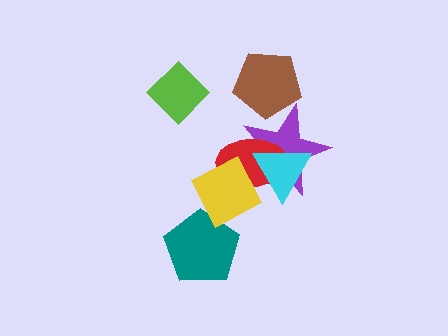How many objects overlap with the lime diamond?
0 objects overlap with the lime diamond.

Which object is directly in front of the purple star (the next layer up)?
The red ellipse is directly in front of the purple star.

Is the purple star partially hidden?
Yes, it is partially covered by another shape.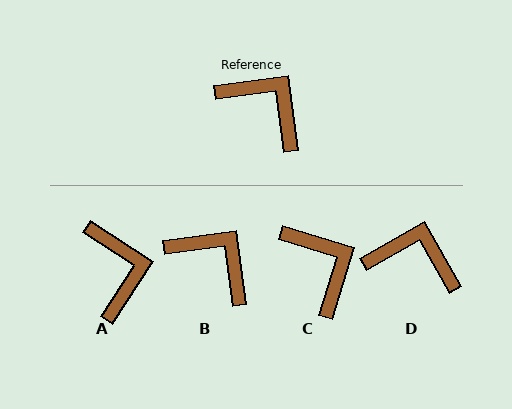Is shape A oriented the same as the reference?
No, it is off by about 41 degrees.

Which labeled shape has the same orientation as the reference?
B.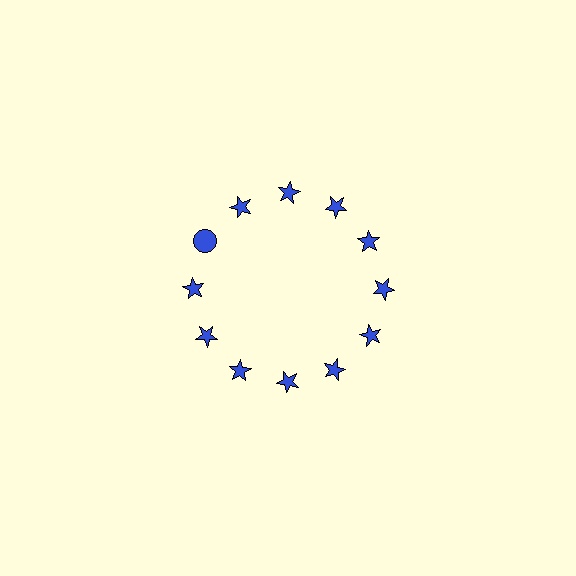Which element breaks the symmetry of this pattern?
The blue circle at roughly the 10 o'clock position breaks the symmetry. All other shapes are blue stars.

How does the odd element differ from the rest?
It has a different shape: circle instead of star.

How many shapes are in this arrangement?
There are 12 shapes arranged in a ring pattern.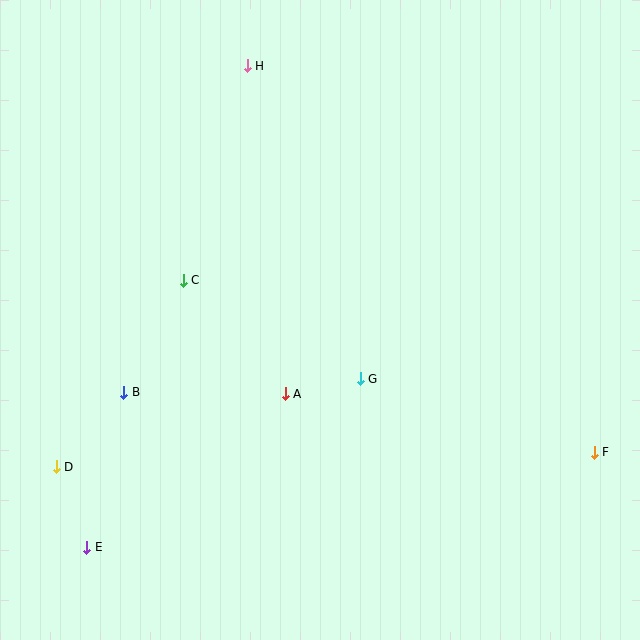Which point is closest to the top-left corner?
Point H is closest to the top-left corner.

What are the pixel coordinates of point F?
Point F is at (594, 452).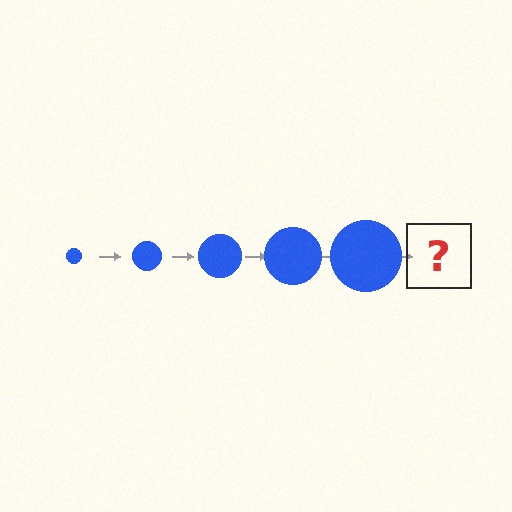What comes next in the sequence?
The next element should be a blue circle, larger than the previous one.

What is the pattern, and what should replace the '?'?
The pattern is that the circle gets progressively larger each step. The '?' should be a blue circle, larger than the previous one.